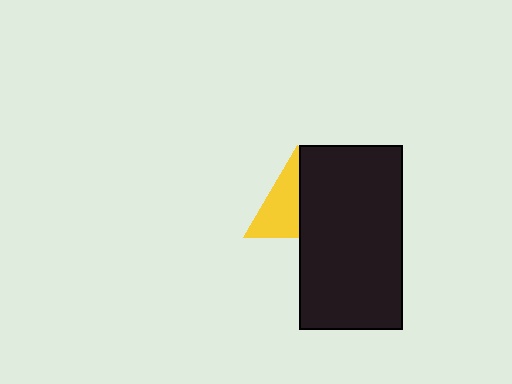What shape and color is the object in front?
The object in front is a black rectangle.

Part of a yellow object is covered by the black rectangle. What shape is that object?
It is a triangle.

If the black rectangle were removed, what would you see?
You would see the complete yellow triangle.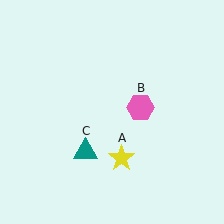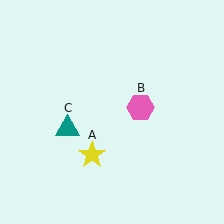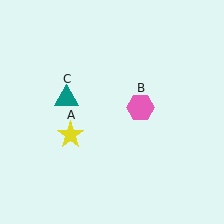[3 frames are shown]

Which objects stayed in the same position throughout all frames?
Pink hexagon (object B) remained stationary.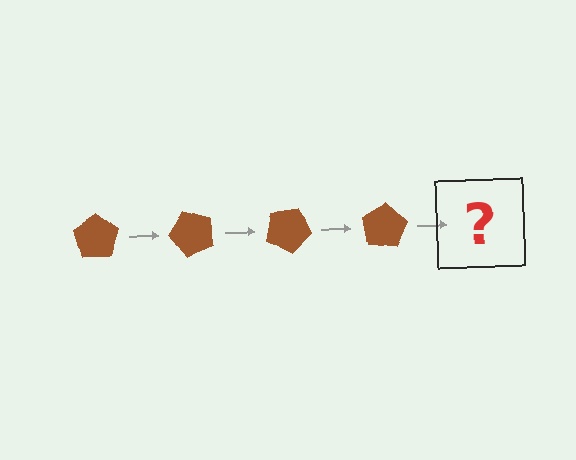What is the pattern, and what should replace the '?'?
The pattern is that the pentagon rotates 50 degrees each step. The '?' should be a brown pentagon rotated 200 degrees.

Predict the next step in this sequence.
The next step is a brown pentagon rotated 200 degrees.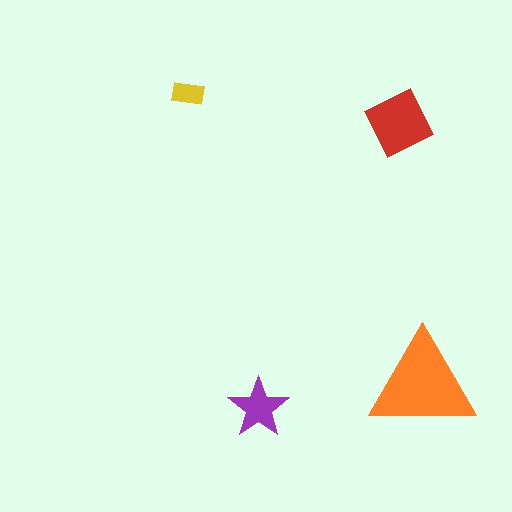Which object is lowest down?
The purple star is bottommost.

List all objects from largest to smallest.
The orange triangle, the red diamond, the purple star, the yellow rectangle.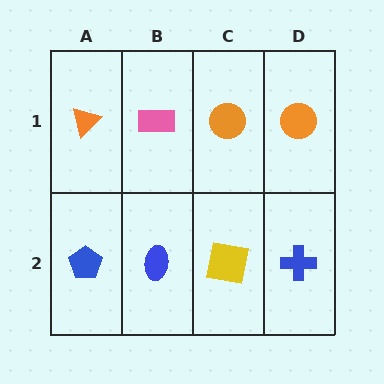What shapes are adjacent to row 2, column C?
An orange circle (row 1, column C), a blue ellipse (row 2, column B), a blue cross (row 2, column D).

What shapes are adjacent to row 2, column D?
An orange circle (row 1, column D), a yellow square (row 2, column C).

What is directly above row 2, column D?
An orange circle.